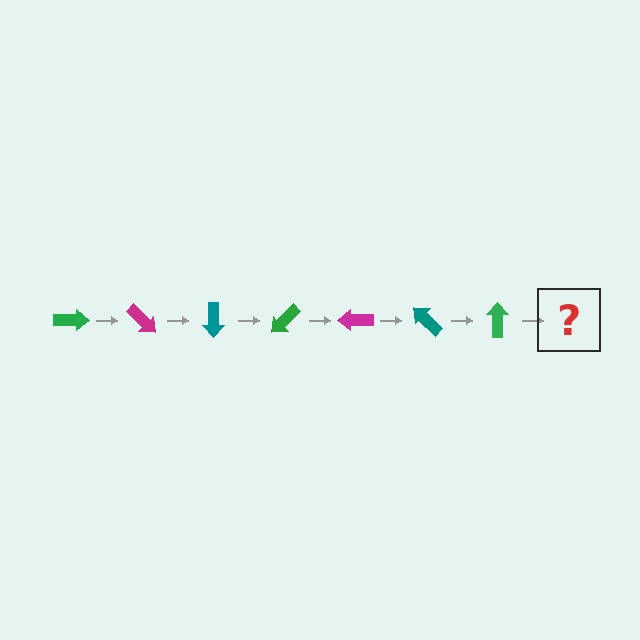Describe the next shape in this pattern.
It should be a magenta arrow, rotated 315 degrees from the start.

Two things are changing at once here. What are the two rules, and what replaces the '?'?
The two rules are that it rotates 45 degrees each step and the color cycles through green, magenta, and teal. The '?' should be a magenta arrow, rotated 315 degrees from the start.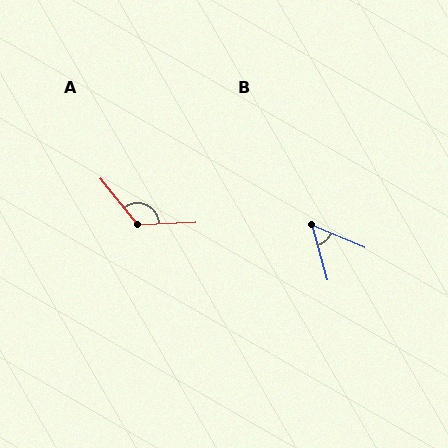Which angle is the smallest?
B, at approximately 52 degrees.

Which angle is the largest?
A, at approximately 126 degrees.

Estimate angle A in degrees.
Approximately 126 degrees.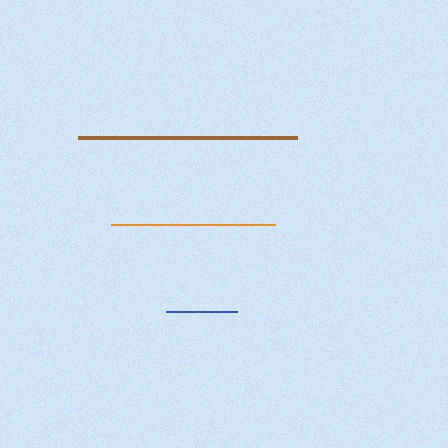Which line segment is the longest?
The brown line is the longest at approximately 219 pixels.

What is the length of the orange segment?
The orange segment is approximately 164 pixels long.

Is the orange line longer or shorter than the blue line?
The orange line is longer than the blue line.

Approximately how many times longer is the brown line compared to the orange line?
The brown line is approximately 1.3 times the length of the orange line.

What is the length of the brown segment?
The brown segment is approximately 219 pixels long.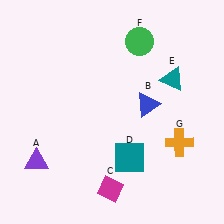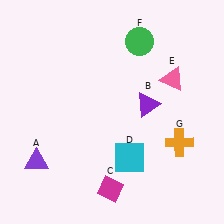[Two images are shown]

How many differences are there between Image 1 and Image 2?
There are 3 differences between the two images.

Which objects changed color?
B changed from blue to purple. D changed from teal to cyan. E changed from teal to pink.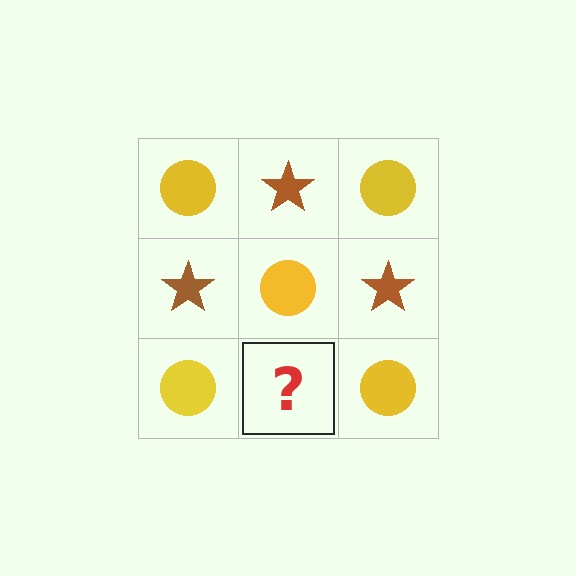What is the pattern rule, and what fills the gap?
The rule is that it alternates yellow circle and brown star in a checkerboard pattern. The gap should be filled with a brown star.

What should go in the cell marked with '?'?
The missing cell should contain a brown star.